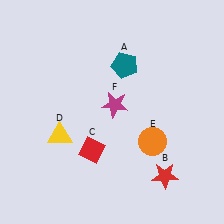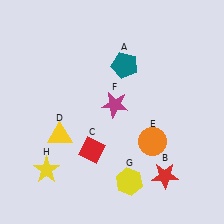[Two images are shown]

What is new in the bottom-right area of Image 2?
A yellow hexagon (G) was added in the bottom-right area of Image 2.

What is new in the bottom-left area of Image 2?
A yellow star (H) was added in the bottom-left area of Image 2.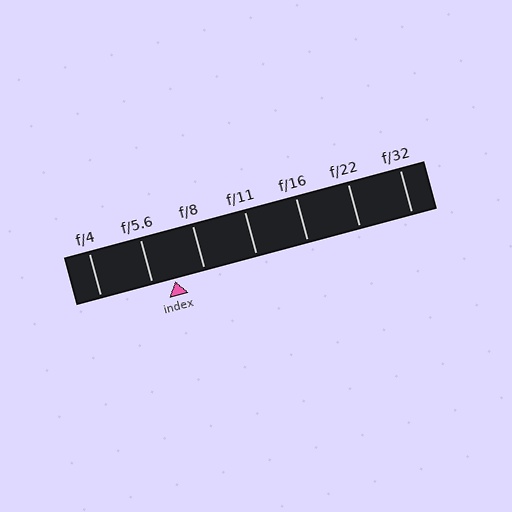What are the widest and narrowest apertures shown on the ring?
The widest aperture shown is f/4 and the narrowest is f/32.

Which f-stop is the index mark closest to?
The index mark is closest to f/5.6.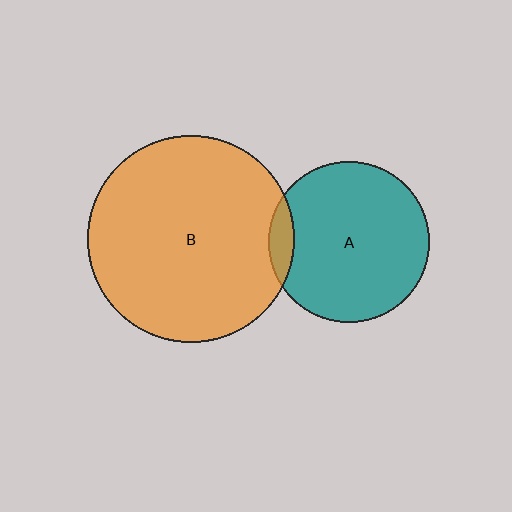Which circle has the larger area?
Circle B (orange).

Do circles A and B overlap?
Yes.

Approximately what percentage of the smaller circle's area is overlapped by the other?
Approximately 10%.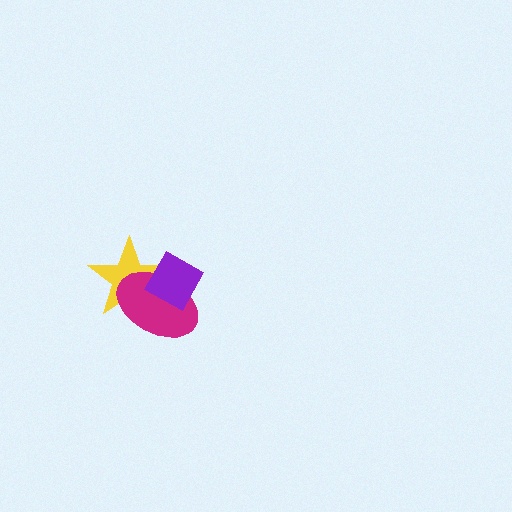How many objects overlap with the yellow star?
2 objects overlap with the yellow star.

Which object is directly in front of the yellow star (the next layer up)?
The magenta ellipse is directly in front of the yellow star.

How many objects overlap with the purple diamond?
2 objects overlap with the purple diamond.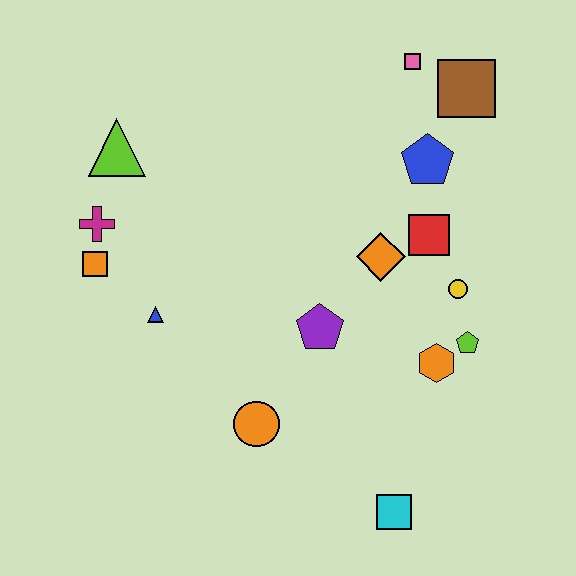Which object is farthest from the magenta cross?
The cyan square is farthest from the magenta cross.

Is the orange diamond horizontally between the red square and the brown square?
No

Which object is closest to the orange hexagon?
The lime pentagon is closest to the orange hexagon.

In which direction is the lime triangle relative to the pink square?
The lime triangle is to the left of the pink square.